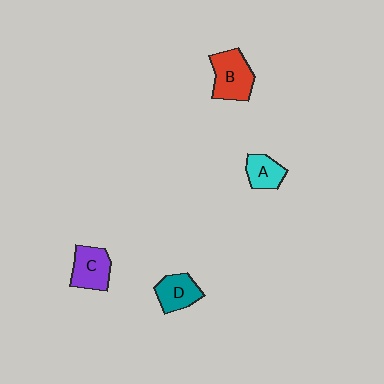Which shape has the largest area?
Shape B (red).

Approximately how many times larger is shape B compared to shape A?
Approximately 1.6 times.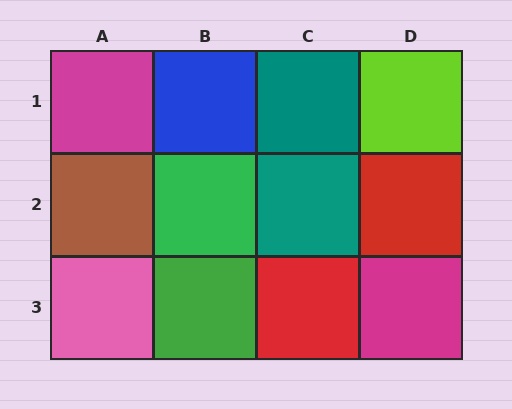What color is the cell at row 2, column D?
Red.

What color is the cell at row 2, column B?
Green.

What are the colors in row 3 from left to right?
Pink, green, red, magenta.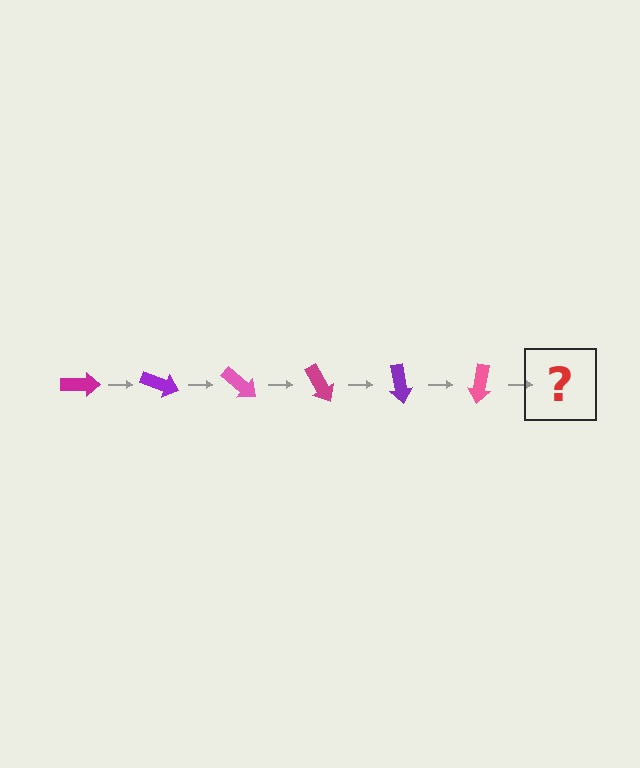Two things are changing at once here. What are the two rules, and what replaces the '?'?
The two rules are that it rotates 20 degrees each step and the color cycles through magenta, purple, and pink. The '?' should be a magenta arrow, rotated 120 degrees from the start.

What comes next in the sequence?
The next element should be a magenta arrow, rotated 120 degrees from the start.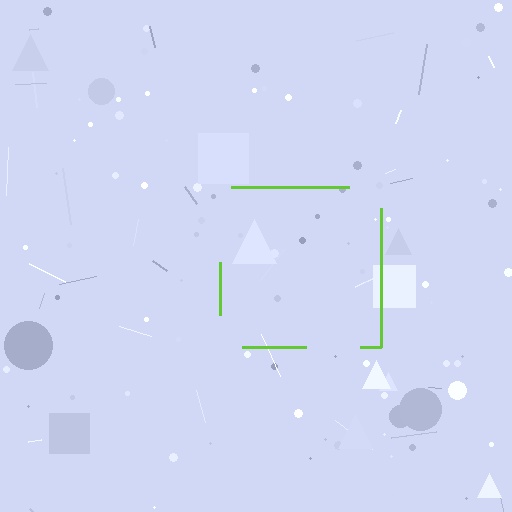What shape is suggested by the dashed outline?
The dashed outline suggests a square.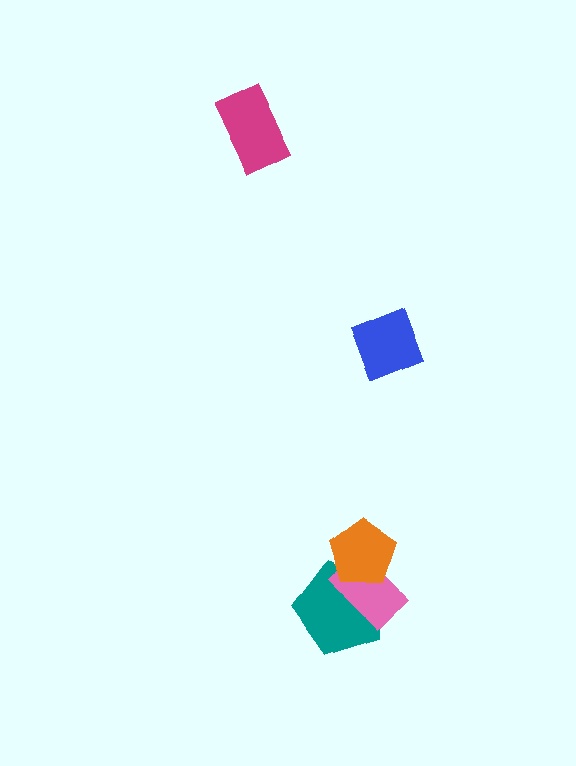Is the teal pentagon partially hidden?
Yes, it is partially covered by another shape.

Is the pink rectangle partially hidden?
Yes, it is partially covered by another shape.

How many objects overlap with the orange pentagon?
2 objects overlap with the orange pentagon.